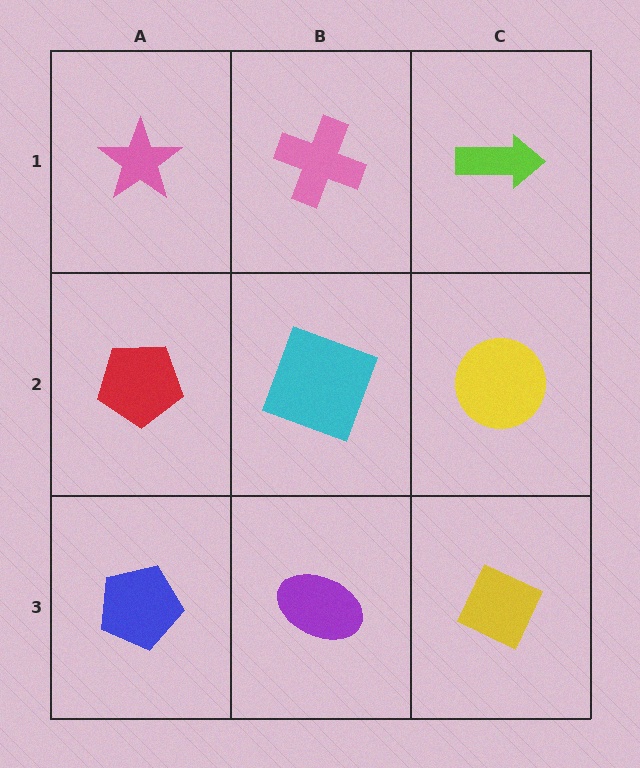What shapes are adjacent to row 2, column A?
A pink star (row 1, column A), a blue pentagon (row 3, column A), a cyan square (row 2, column B).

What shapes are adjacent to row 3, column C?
A yellow circle (row 2, column C), a purple ellipse (row 3, column B).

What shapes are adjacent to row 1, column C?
A yellow circle (row 2, column C), a pink cross (row 1, column B).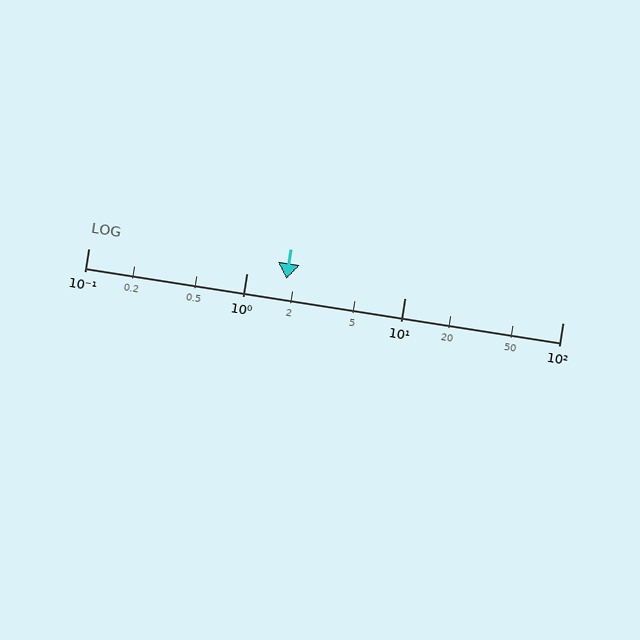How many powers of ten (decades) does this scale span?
The scale spans 3 decades, from 0.1 to 100.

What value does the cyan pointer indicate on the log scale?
The pointer indicates approximately 1.8.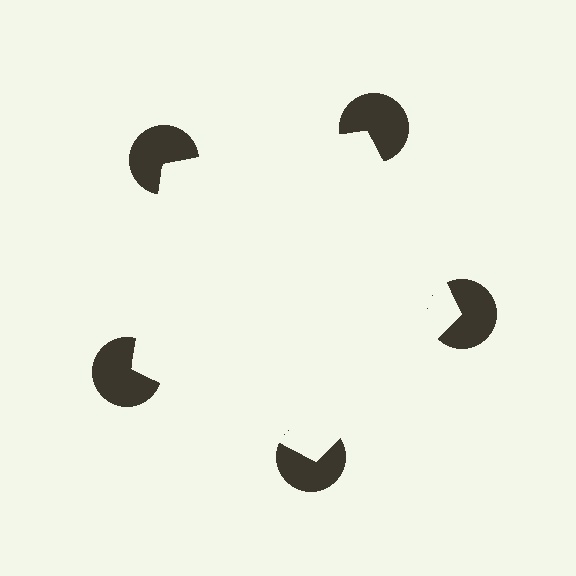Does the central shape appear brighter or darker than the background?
It typically appears slightly brighter than the background, even though no actual brightness change is drawn.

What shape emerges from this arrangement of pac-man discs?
An illusory pentagon — its edges are inferred from the aligned wedge cuts in the pac-man discs, not physically drawn.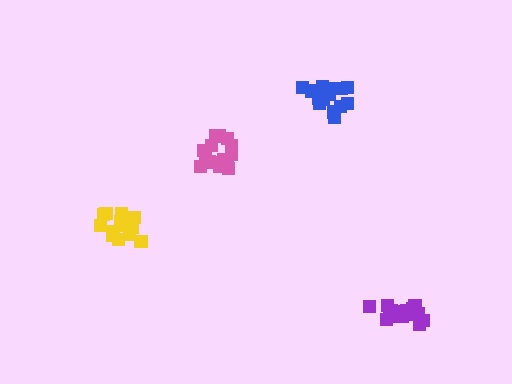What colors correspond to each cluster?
The clusters are colored: pink, blue, yellow, purple.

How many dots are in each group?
Group 1: 16 dots, Group 2: 18 dots, Group 3: 15 dots, Group 4: 17 dots (66 total).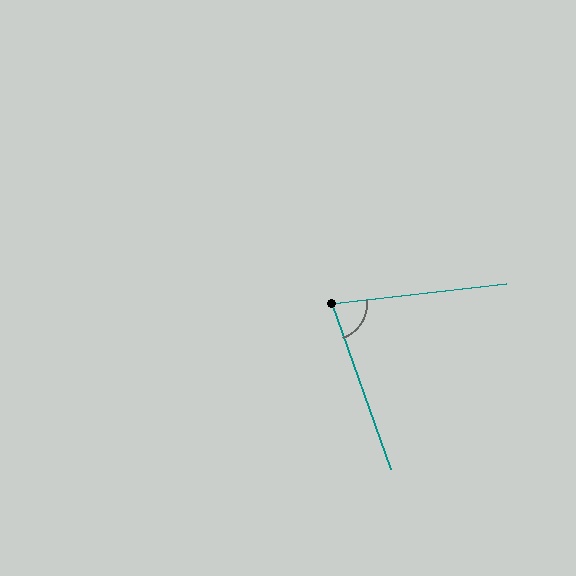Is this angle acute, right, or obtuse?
It is acute.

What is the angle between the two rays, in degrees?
Approximately 77 degrees.